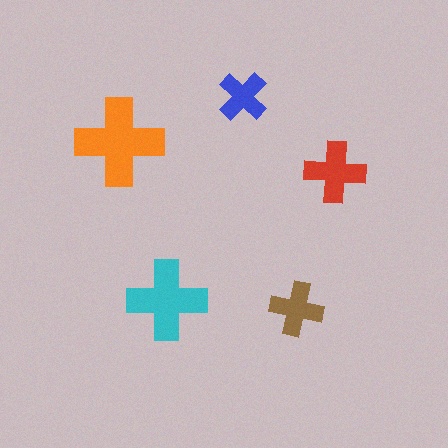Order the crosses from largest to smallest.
the orange one, the cyan one, the red one, the brown one, the blue one.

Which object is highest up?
The blue cross is topmost.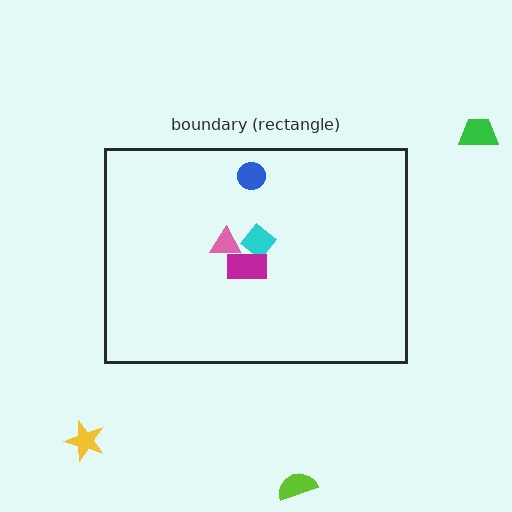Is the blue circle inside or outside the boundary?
Inside.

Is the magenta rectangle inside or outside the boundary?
Inside.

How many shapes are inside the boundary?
4 inside, 3 outside.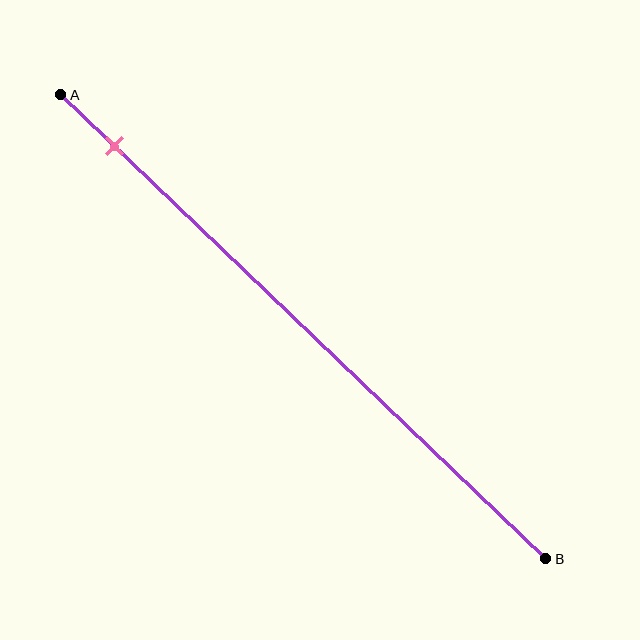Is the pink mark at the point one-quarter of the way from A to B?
No, the mark is at about 10% from A, not at the 25% one-quarter point.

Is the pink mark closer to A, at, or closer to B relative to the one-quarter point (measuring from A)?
The pink mark is closer to point A than the one-quarter point of segment AB.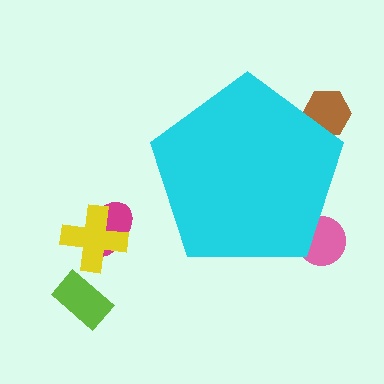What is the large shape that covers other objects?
A cyan pentagon.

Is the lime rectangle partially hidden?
No, the lime rectangle is fully visible.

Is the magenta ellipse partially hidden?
No, the magenta ellipse is fully visible.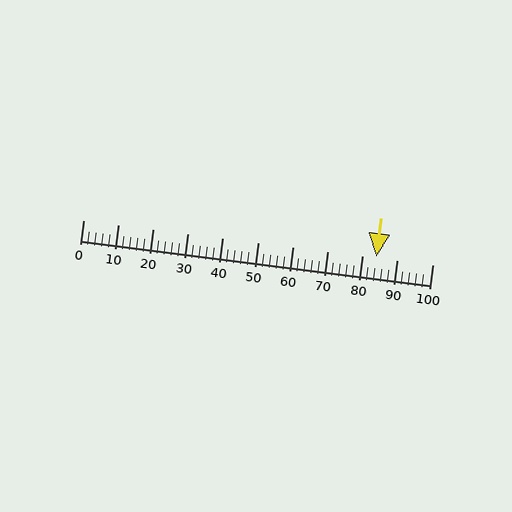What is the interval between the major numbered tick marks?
The major tick marks are spaced 10 units apart.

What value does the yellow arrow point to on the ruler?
The yellow arrow points to approximately 84.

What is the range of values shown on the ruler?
The ruler shows values from 0 to 100.